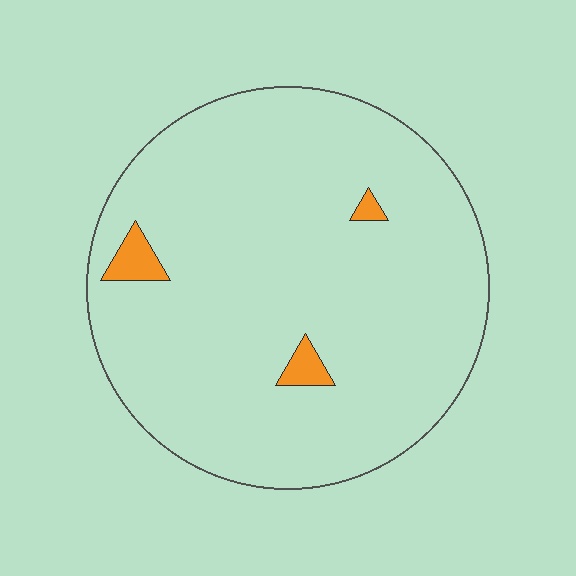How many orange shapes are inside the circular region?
3.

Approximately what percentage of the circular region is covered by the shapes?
Approximately 5%.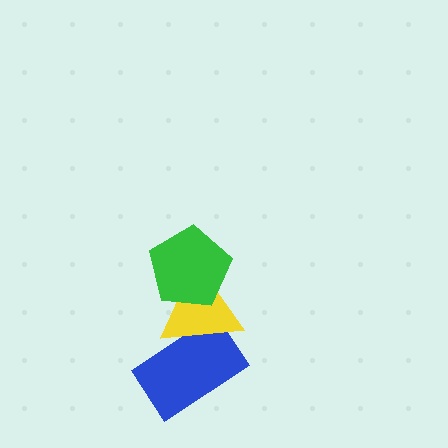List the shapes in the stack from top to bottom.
From top to bottom: the green pentagon, the yellow triangle, the blue rectangle.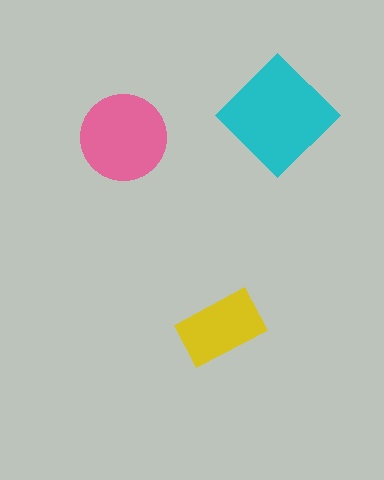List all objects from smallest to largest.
The yellow rectangle, the pink circle, the cyan diamond.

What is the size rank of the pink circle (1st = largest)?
2nd.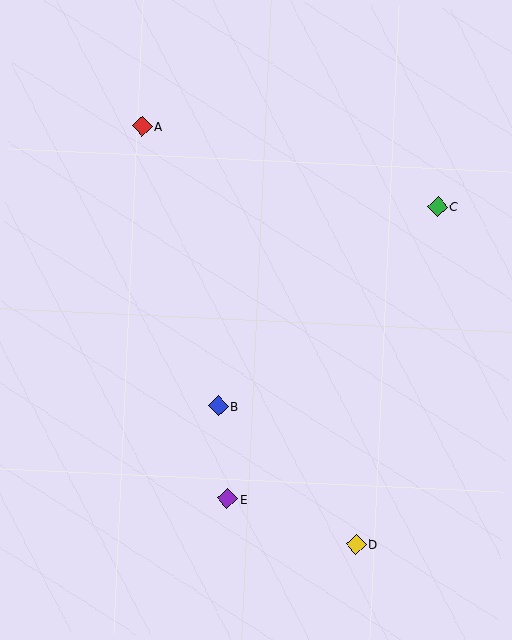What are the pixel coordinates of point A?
Point A is at (142, 126).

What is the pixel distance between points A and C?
The distance between A and C is 306 pixels.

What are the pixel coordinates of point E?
Point E is at (227, 499).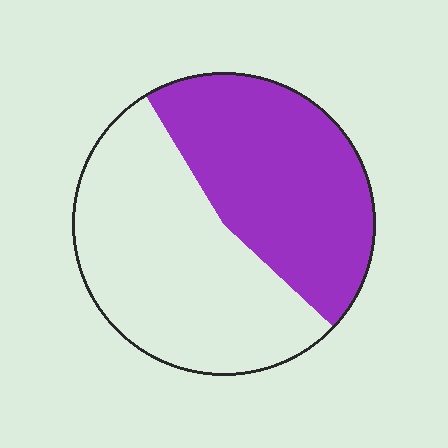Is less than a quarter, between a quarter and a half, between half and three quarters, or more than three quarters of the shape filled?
Between a quarter and a half.